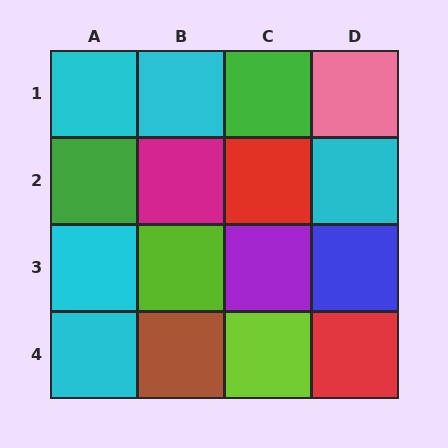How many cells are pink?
1 cell is pink.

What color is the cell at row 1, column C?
Green.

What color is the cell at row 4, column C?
Lime.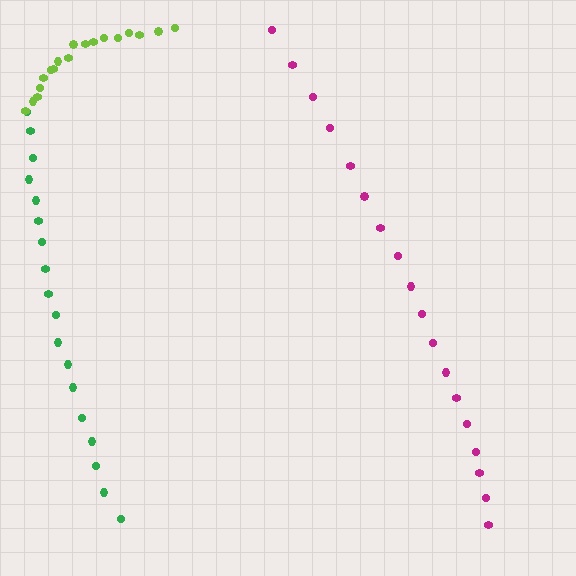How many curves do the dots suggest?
There are 3 distinct paths.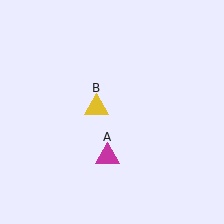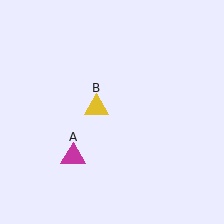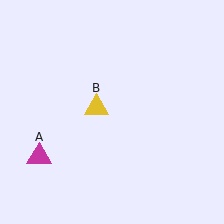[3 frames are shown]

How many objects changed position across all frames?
1 object changed position: magenta triangle (object A).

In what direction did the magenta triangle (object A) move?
The magenta triangle (object A) moved left.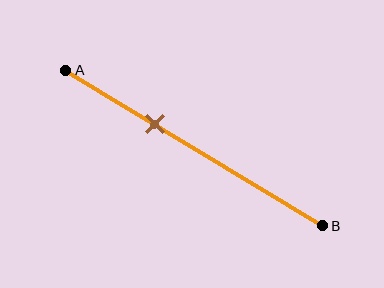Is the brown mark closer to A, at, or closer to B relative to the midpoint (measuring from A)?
The brown mark is closer to point A than the midpoint of segment AB.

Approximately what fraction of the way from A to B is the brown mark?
The brown mark is approximately 35% of the way from A to B.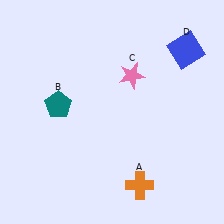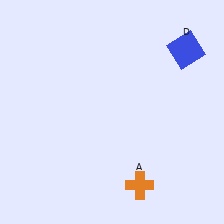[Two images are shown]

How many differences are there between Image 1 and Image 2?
There are 2 differences between the two images.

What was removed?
The teal pentagon (B), the pink star (C) were removed in Image 2.